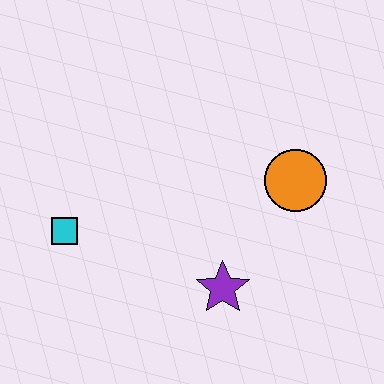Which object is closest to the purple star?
The orange circle is closest to the purple star.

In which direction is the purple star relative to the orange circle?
The purple star is below the orange circle.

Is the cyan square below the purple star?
No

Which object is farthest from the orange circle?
The cyan square is farthest from the orange circle.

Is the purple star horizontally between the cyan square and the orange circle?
Yes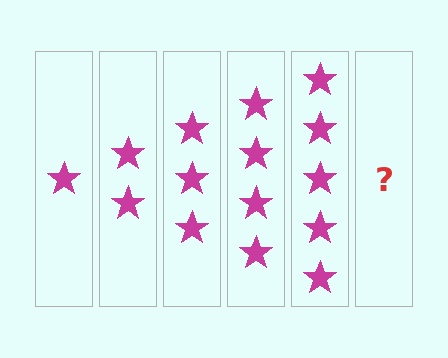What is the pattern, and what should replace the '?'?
The pattern is that each step adds one more star. The '?' should be 6 stars.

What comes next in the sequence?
The next element should be 6 stars.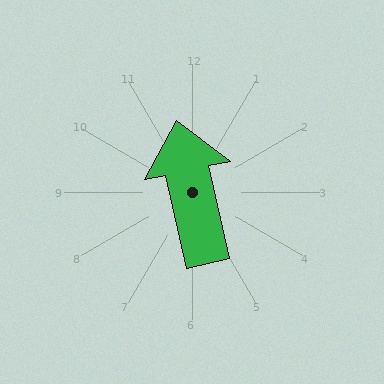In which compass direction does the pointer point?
North.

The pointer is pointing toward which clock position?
Roughly 12 o'clock.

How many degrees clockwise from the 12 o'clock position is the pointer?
Approximately 348 degrees.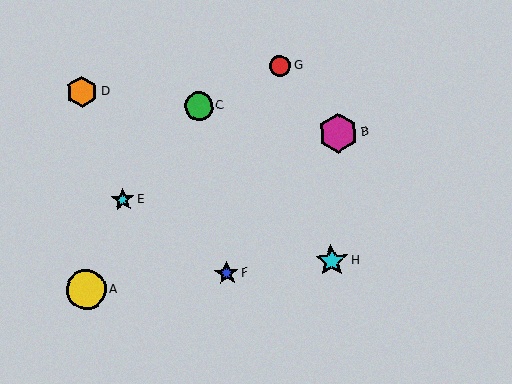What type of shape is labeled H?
Shape H is a cyan star.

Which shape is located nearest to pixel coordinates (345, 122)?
The magenta hexagon (labeled B) at (338, 133) is nearest to that location.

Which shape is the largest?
The yellow circle (labeled A) is the largest.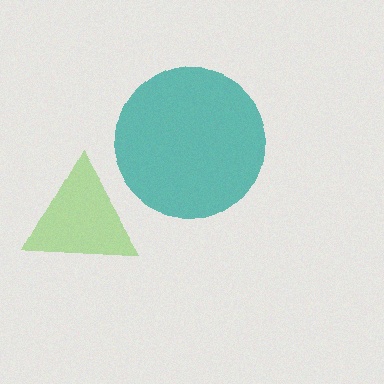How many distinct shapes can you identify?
There are 2 distinct shapes: a teal circle, a lime triangle.